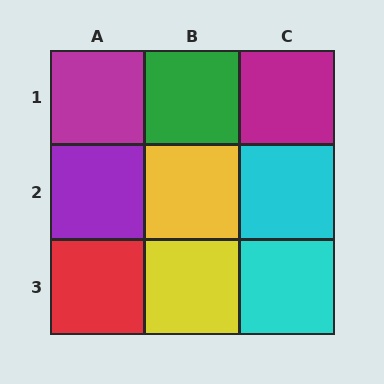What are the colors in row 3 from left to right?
Red, yellow, cyan.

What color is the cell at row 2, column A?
Purple.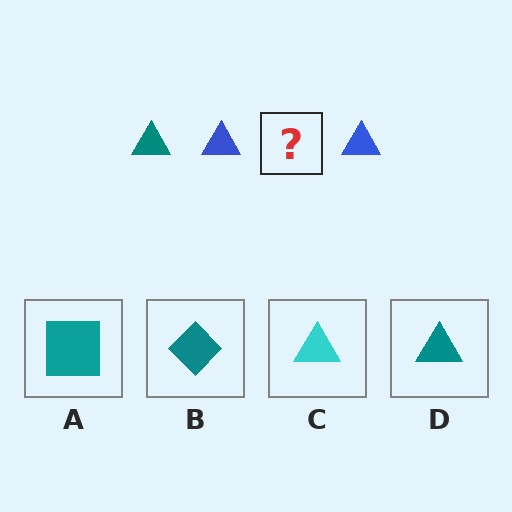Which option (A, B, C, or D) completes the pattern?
D.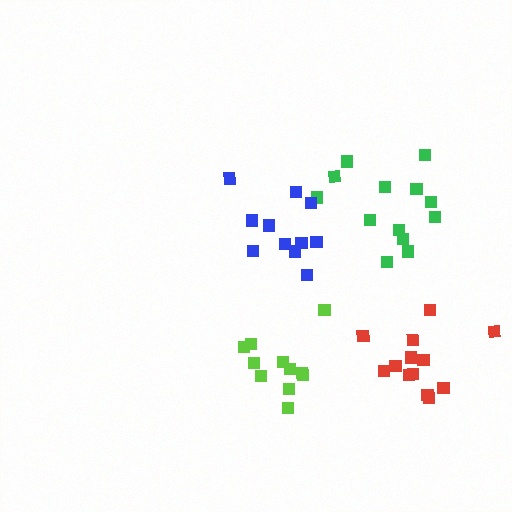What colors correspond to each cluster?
The clusters are colored: green, blue, red, lime.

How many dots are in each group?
Group 1: 13 dots, Group 2: 11 dots, Group 3: 13 dots, Group 4: 11 dots (48 total).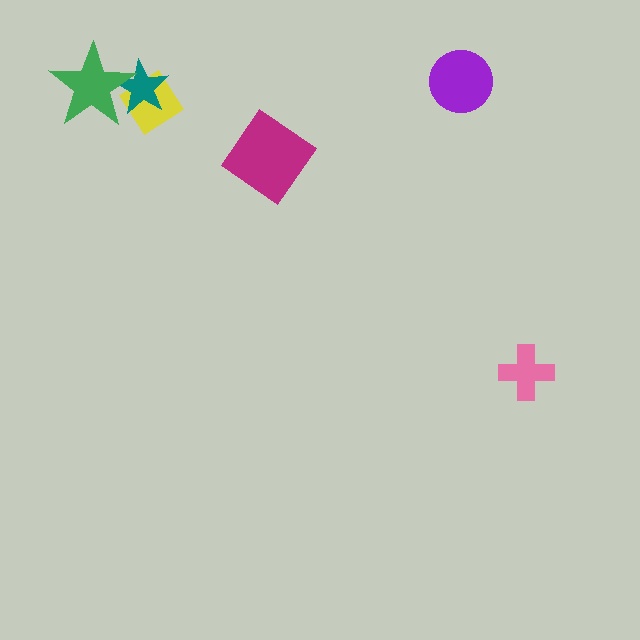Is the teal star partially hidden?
Yes, it is partially covered by another shape.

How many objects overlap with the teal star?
2 objects overlap with the teal star.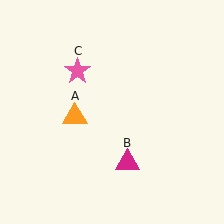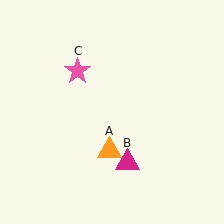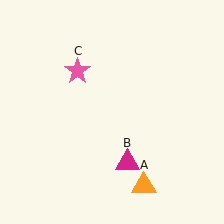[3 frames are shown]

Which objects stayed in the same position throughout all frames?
Magenta triangle (object B) and pink star (object C) remained stationary.